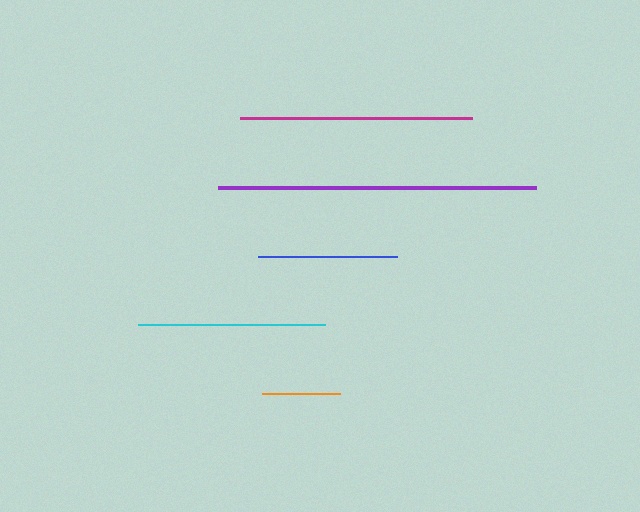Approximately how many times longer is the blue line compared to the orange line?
The blue line is approximately 1.8 times the length of the orange line.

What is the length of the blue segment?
The blue segment is approximately 139 pixels long.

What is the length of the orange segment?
The orange segment is approximately 78 pixels long.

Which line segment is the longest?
The purple line is the longest at approximately 318 pixels.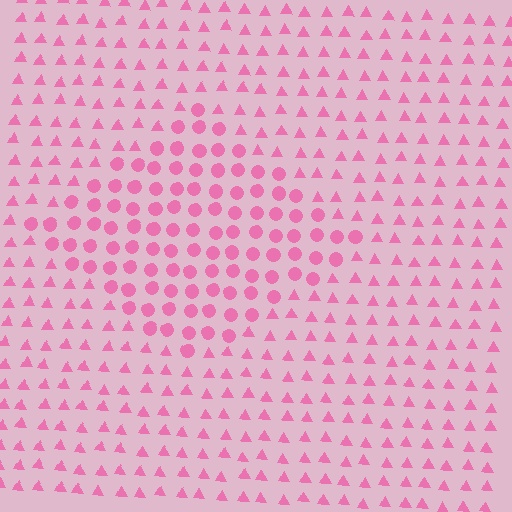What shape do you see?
I see a diamond.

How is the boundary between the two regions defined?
The boundary is defined by a change in element shape: circles inside vs. triangles outside. All elements share the same color and spacing.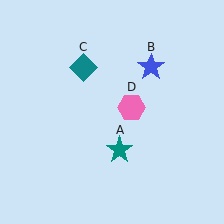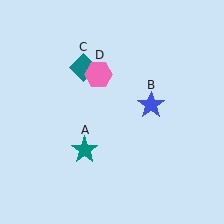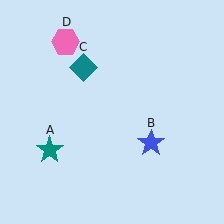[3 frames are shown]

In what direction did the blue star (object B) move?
The blue star (object B) moved down.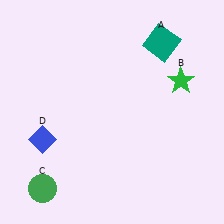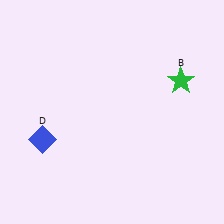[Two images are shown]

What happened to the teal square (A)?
The teal square (A) was removed in Image 2. It was in the top-right area of Image 1.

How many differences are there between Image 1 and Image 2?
There are 2 differences between the two images.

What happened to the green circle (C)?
The green circle (C) was removed in Image 2. It was in the bottom-left area of Image 1.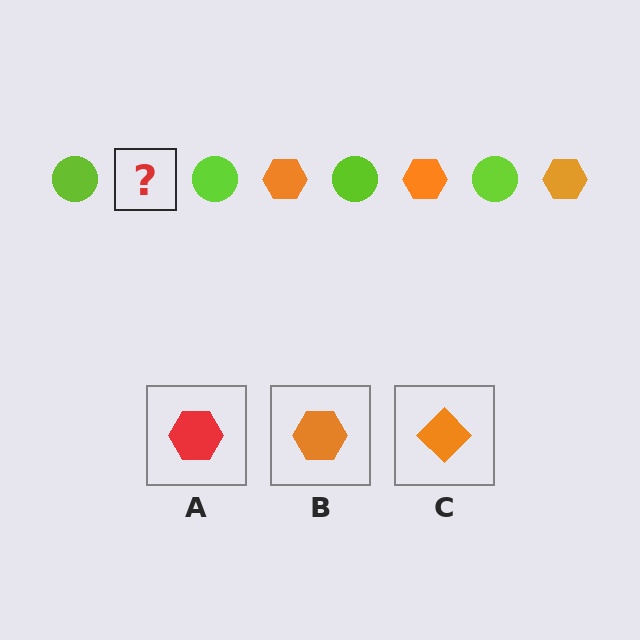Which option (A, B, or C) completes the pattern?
B.